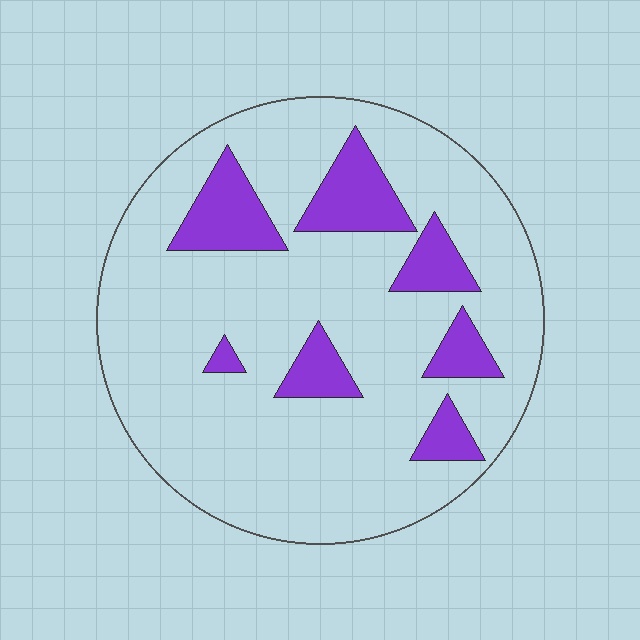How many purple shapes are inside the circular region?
7.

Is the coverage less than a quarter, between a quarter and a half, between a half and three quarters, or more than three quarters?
Less than a quarter.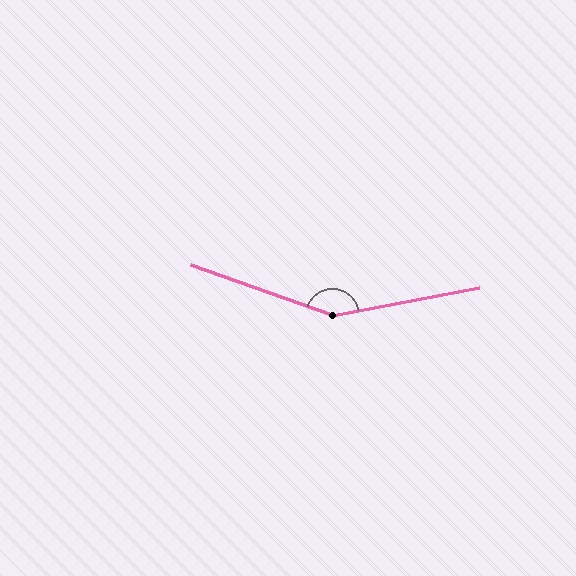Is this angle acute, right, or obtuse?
It is obtuse.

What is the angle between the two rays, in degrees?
Approximately 149 degrees.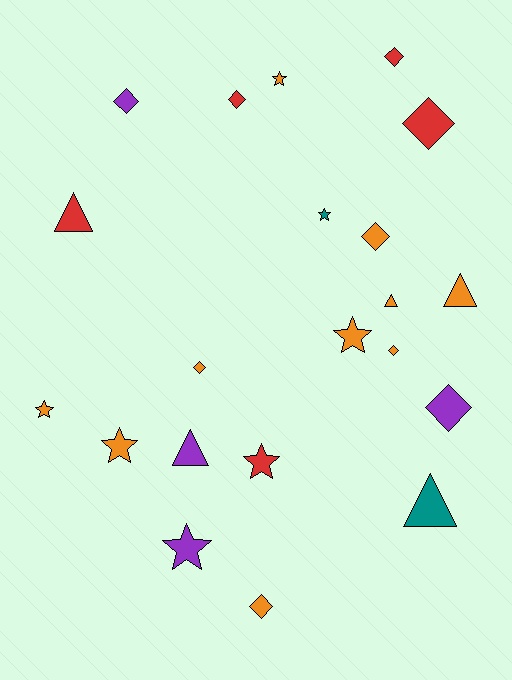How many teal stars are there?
There is 1 teal star.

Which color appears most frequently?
Orange, with 10 objects.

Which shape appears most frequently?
Diamond, with 9 objects.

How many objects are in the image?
There are 21 objects.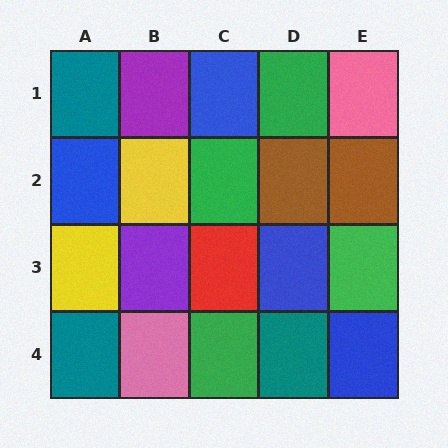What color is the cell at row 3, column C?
Red.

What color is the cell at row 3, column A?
Yellow.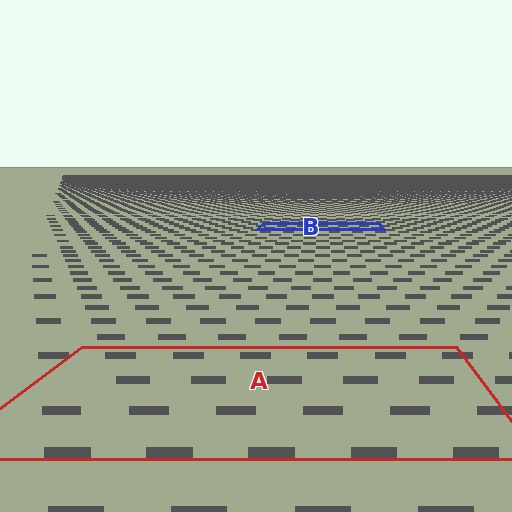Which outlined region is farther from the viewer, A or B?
Region B is farther from the viewer — the texture elements inside it appear smaller and more densely packed.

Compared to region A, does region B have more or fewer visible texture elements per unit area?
Region B has more texture elements per unit area — they are packed more densely because it is farther away.